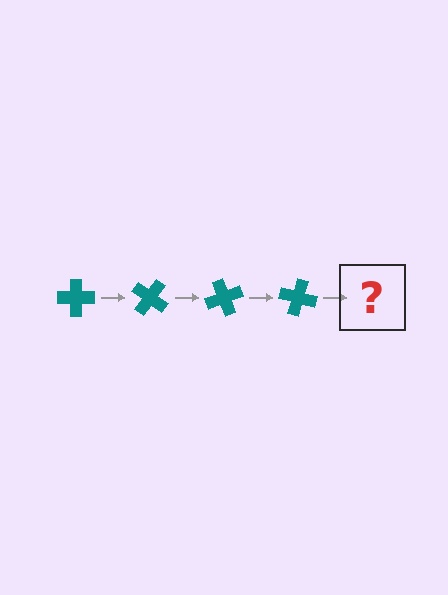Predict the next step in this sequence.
The next step is a teal cross rotated 140 degrees.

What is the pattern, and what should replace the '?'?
The pattern is that the cross rotates 35 degrees each step. The '?' should be a teal cross rotated 140 degrees.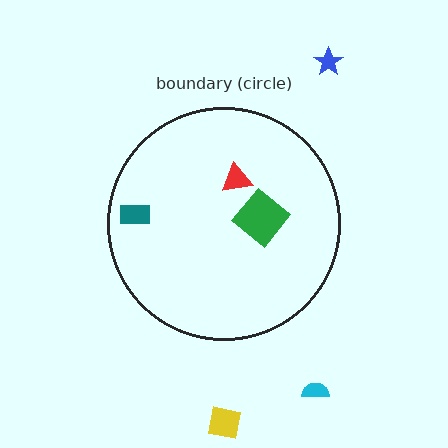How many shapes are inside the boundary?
3 inside, 3 outside.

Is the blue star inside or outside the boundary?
Outside.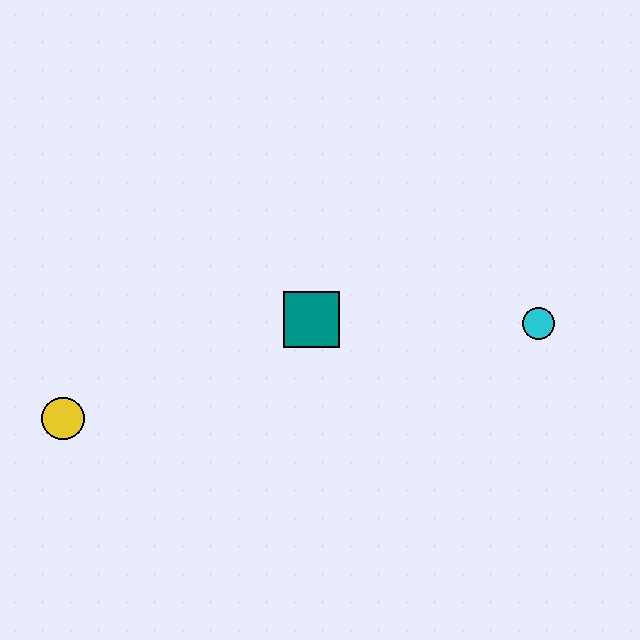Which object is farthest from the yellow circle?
The cyan circle is farthest from the yellow circle.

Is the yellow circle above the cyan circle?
No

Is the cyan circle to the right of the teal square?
Yes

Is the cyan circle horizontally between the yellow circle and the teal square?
No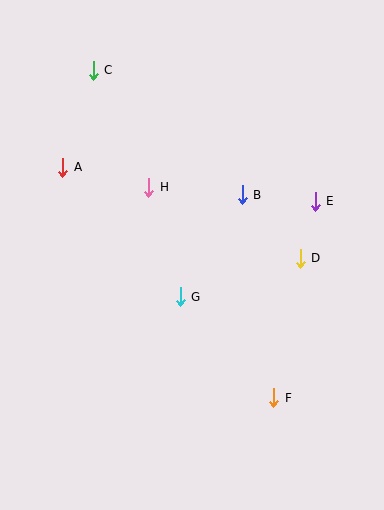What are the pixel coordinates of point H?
Point H is at (149, 187).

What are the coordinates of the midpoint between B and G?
The midpoint between B and G is at (211, 246).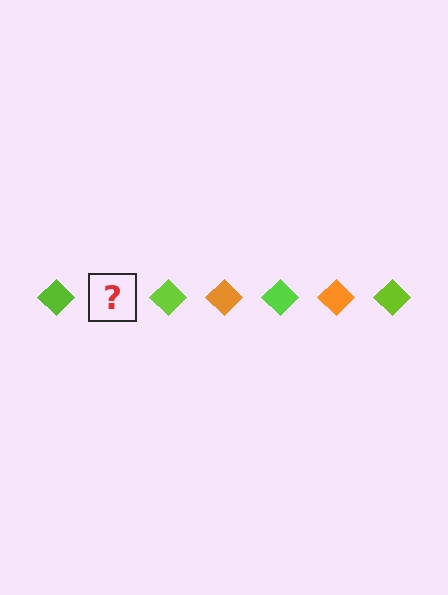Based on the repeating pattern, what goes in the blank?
The blank should be an orange diamond.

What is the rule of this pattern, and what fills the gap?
The rule is that the pattern cycles through lime, orange diamonds. The gap should be filled with an orange diamond.